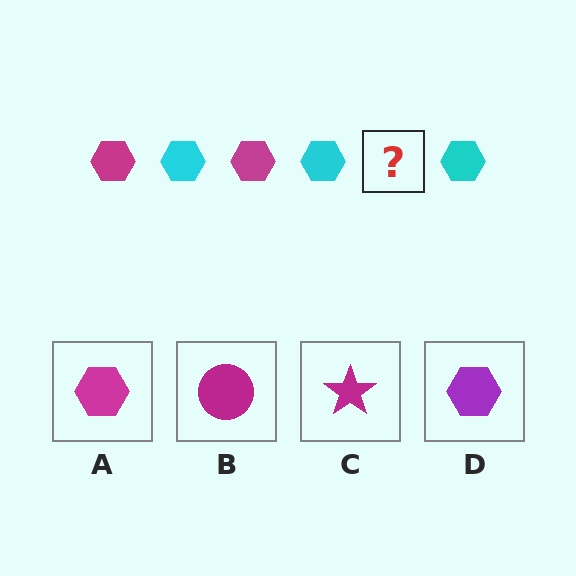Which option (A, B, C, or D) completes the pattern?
A.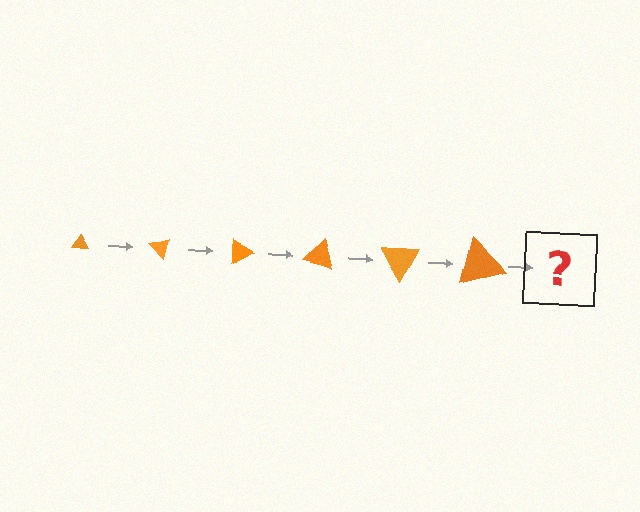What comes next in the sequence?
The next element should be a triangle, larger than the previous one and rotated 270 degrees from the start.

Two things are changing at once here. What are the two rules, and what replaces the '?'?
The two rules are that the triangle grows larger each step and it rotates 45 degrees each step. The '?' should be a triangle, larger than the previous one and rotated 270 degrees from the start.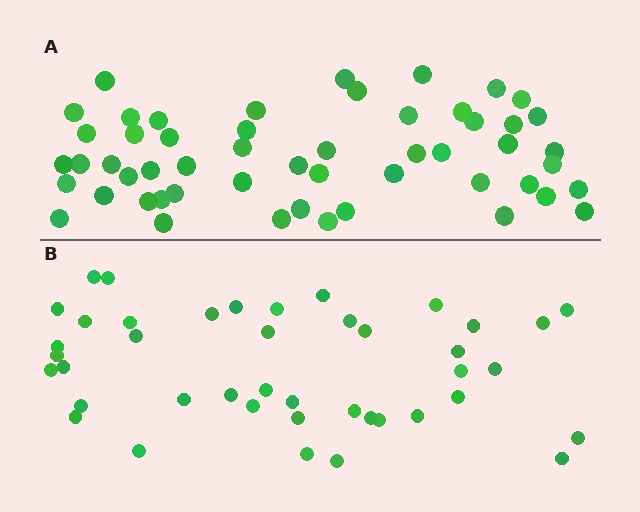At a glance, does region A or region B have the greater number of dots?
Region A (the top region) has more dots.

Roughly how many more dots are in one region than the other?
Region A has roughly 12 or so more dots than region B.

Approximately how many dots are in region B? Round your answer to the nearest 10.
About 40 dots. (The exact count is 42, which rounds to 40.)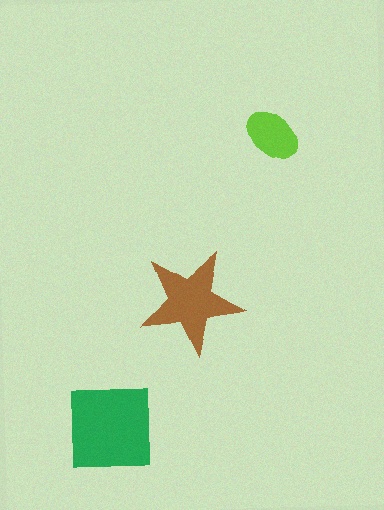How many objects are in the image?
There are 3 objects in the image.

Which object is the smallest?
The lime ellipse.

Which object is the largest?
The green square.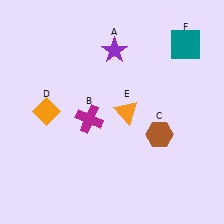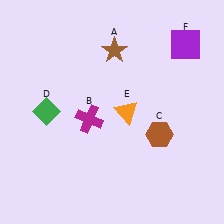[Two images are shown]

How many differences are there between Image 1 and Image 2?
There are 3 differences between the two images.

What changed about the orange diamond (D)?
In Image 1, D is orange. In Image 2, it changed to green.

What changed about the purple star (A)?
In Image 1, A is purple. In Image 2, it changed to brown.